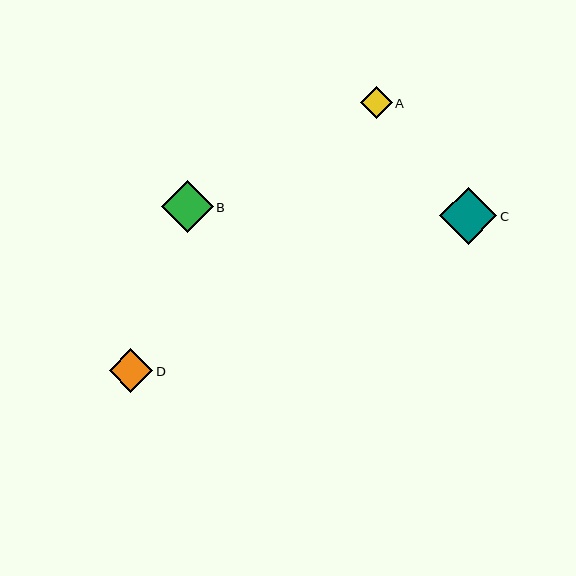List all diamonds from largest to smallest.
From largest to smallest: C, B, D, A.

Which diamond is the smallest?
Diamond A is the smallest with a size of approximately 32 pixels.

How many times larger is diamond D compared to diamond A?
Diamond D is approximately 1.4 times the size of diamond A.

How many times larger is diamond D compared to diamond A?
Diamond D is approximately 1.4 times the size of diamond A.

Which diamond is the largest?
Diamond C is the largest with a size of approximately 57 pixels.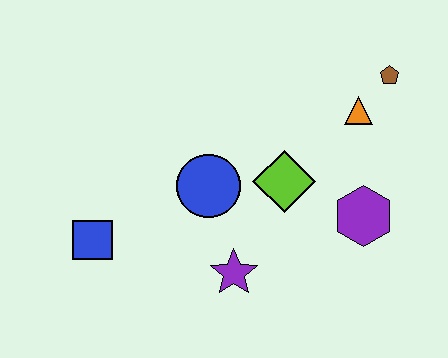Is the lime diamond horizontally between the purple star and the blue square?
No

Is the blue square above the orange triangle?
No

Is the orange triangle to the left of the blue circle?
No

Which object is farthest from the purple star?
The brown pentagon is farthest from the purple star.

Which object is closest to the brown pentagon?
The orange triangle is closest to the brown pentagon.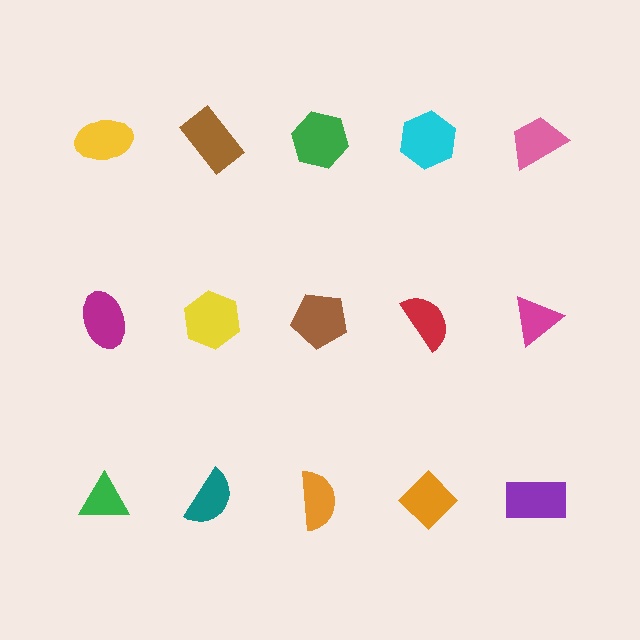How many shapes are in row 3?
5 shapes.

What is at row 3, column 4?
An orange diamond.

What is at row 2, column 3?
A brown pentagon.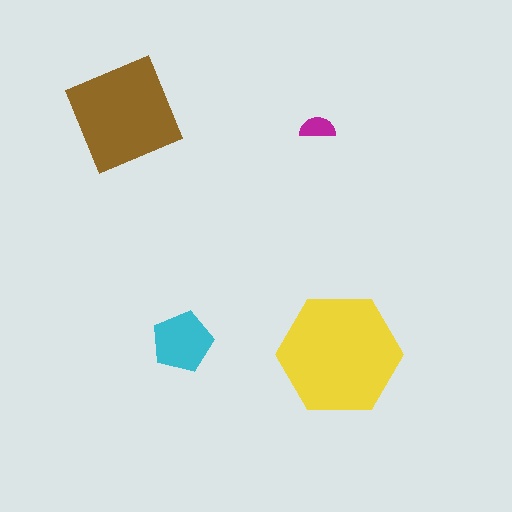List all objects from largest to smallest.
The yellow hexagon, the brown diamond, the cyan pentagon, the magenta semicircle.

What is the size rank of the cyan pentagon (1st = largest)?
3rd.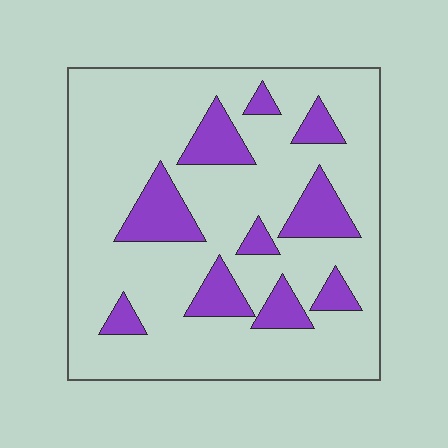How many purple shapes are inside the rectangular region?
10.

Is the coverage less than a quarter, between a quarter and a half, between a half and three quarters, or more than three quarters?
Less than a quarter.